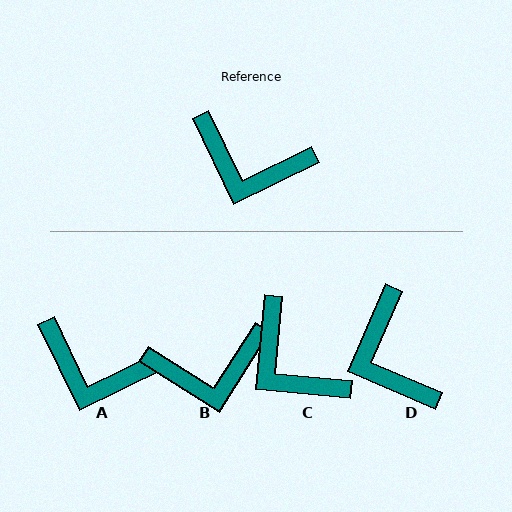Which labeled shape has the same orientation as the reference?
A.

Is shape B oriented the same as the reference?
No, it is off by about 32 degrees.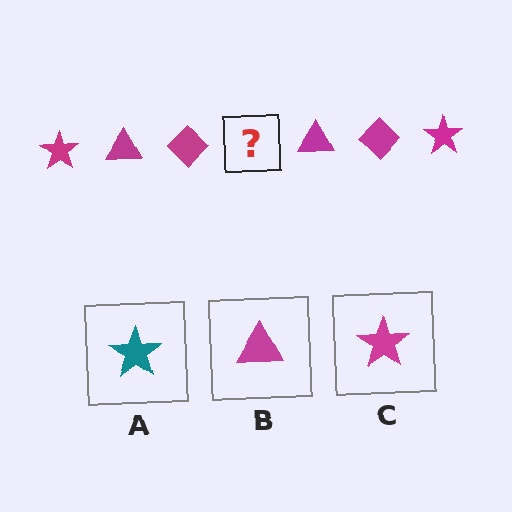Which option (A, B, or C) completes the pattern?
C.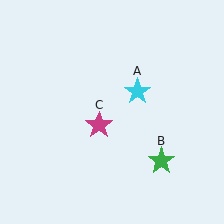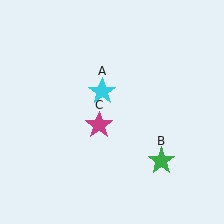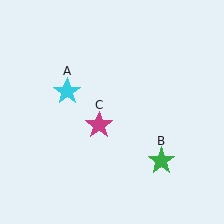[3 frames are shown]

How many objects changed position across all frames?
1 object changed position: cyan star (object A).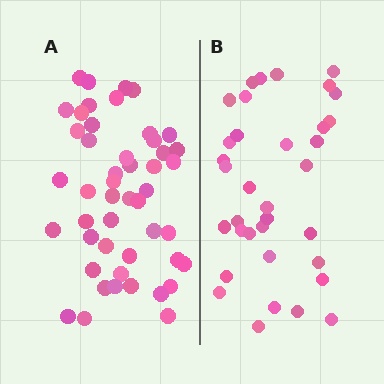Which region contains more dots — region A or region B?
Region A (the left region) has more dots.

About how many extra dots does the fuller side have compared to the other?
Region A has approximately 15 more dots than region B.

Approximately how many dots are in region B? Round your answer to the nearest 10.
About 40 dots. (The exact count is 35, which rounds to 40.)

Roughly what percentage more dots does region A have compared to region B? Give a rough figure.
About 35% more.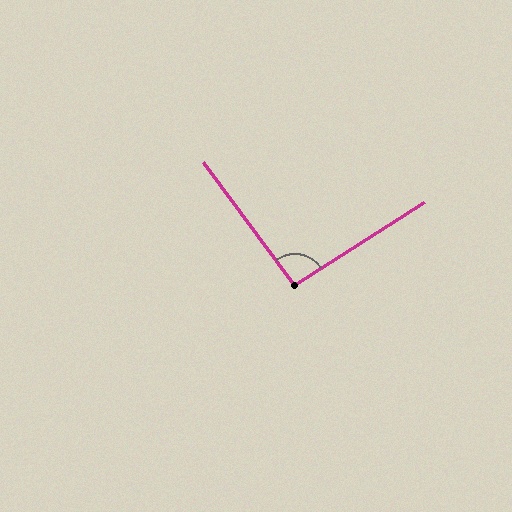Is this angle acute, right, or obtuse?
It is approximately a right angle.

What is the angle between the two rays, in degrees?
Approximately 94 degrees.